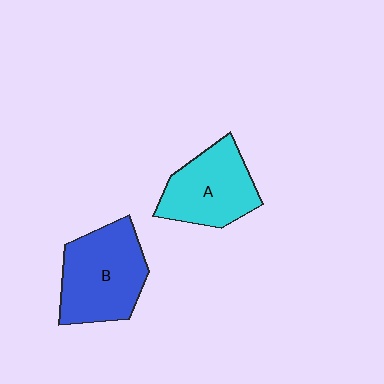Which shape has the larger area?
Shape B (blue).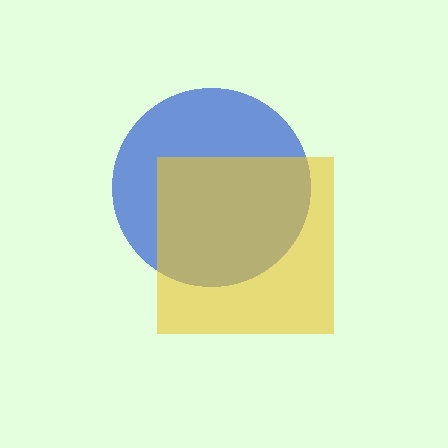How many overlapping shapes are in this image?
There are 2 overlapping shapes in the image.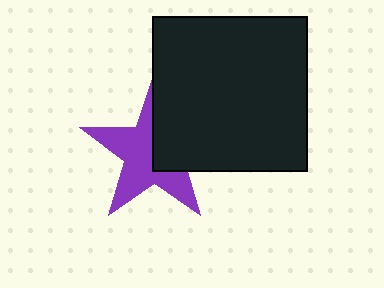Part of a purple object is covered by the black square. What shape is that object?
It is a star.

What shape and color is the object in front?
The object in front is a black square.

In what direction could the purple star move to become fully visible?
The purple star could move left. That would shift it out from behind the black square entirely.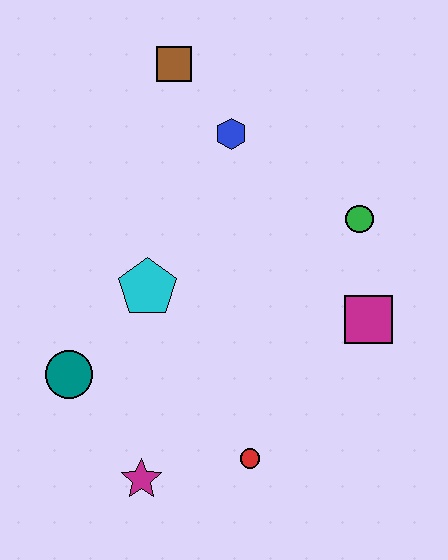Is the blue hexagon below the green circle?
No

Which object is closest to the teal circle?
The cyan pentagon is closest to the teal circle.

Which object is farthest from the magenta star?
The brown square is farthest from the magenta star.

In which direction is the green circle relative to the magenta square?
The green circle is above the magenta square.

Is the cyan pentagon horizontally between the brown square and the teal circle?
Yes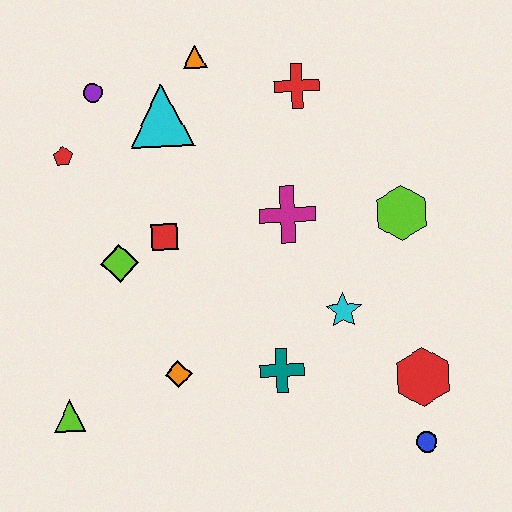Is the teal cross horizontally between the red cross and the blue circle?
No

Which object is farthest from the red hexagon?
The purple circle is farthest from the red hexagon.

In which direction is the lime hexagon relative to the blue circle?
The lime hexagon is above the blue circle.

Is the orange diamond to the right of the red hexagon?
No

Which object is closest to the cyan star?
The teal cross is closest to the cyan star.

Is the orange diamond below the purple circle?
Yes